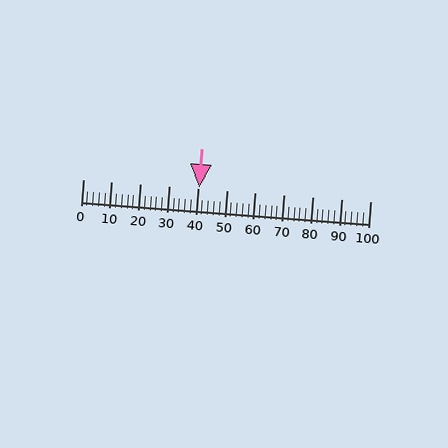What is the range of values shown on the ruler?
The ruler shows values from 0 to 100.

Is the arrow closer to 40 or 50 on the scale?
The arrow is closer to 40.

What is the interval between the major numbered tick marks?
The major tick marks are spaced 10 units apart.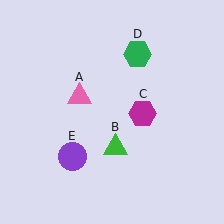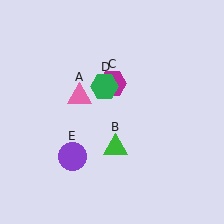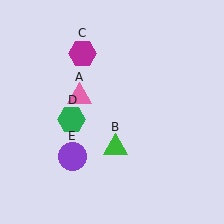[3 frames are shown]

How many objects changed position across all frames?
2 objects changed position: magenta hexagon (object C), green hexagon (object D).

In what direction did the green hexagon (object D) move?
The green hexagon (object D) moved down and to the left.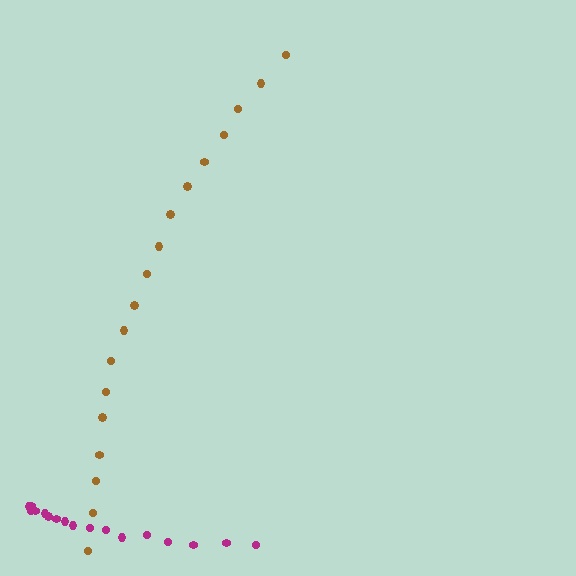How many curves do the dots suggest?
There are 2 distinct paths.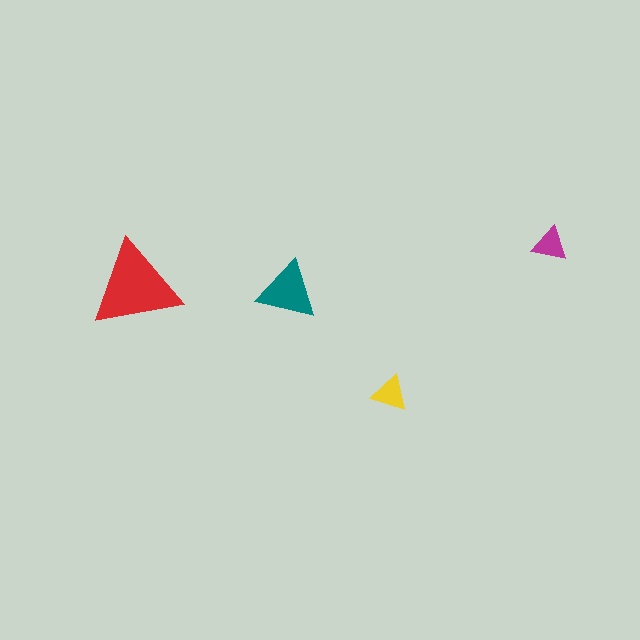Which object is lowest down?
The yellow triangle is bottommost.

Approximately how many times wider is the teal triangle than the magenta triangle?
About 1.5 times wider.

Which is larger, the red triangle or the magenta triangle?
The red one.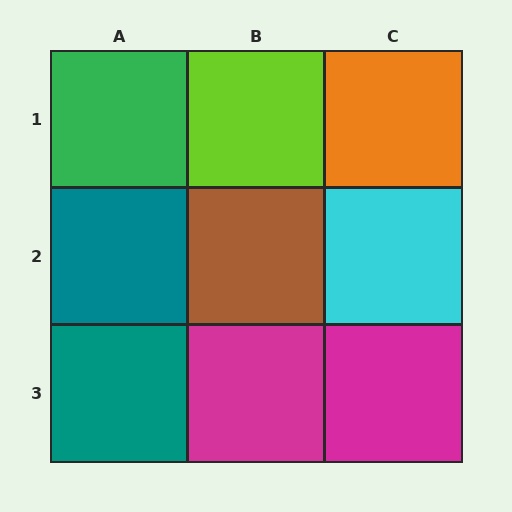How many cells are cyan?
1 cell is cyan.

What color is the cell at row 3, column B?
Magenta.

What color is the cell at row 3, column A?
Teal.